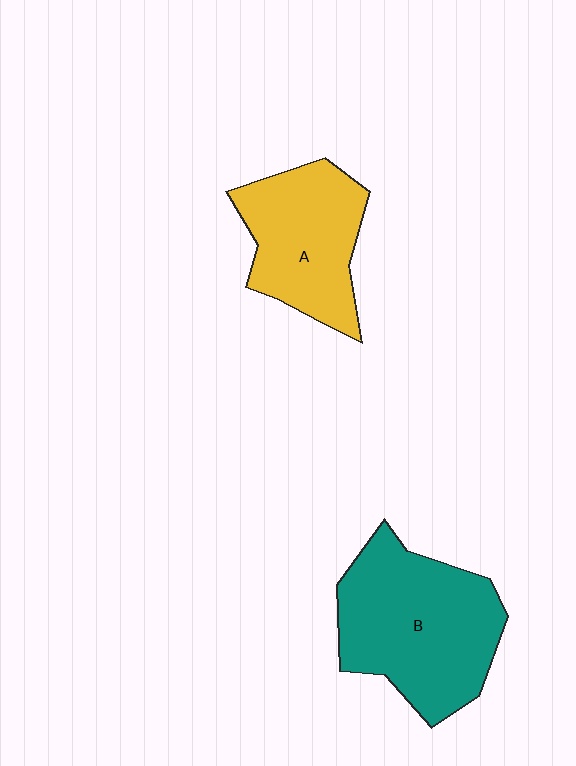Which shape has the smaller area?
Shape A (yellow).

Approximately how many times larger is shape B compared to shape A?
Approximately 1.4 times.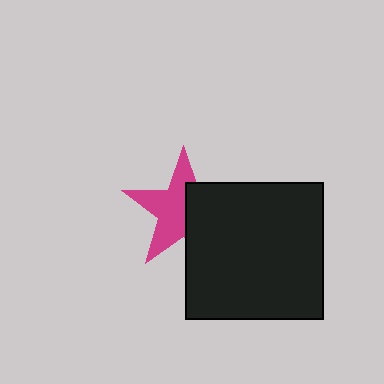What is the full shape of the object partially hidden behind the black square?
The partially hidden object is a magenta star.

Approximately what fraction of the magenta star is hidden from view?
Roughly 43% of the magenta star is hidden behind the black square.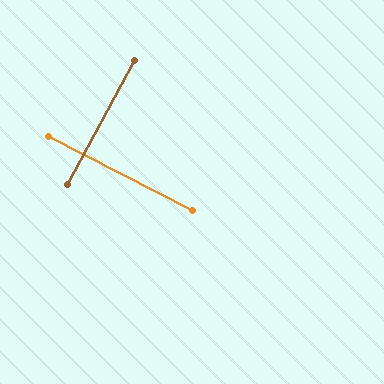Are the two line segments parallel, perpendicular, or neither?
Perpendicular — they meet at approximately 88°.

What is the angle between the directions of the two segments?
Approximately 88 degrees.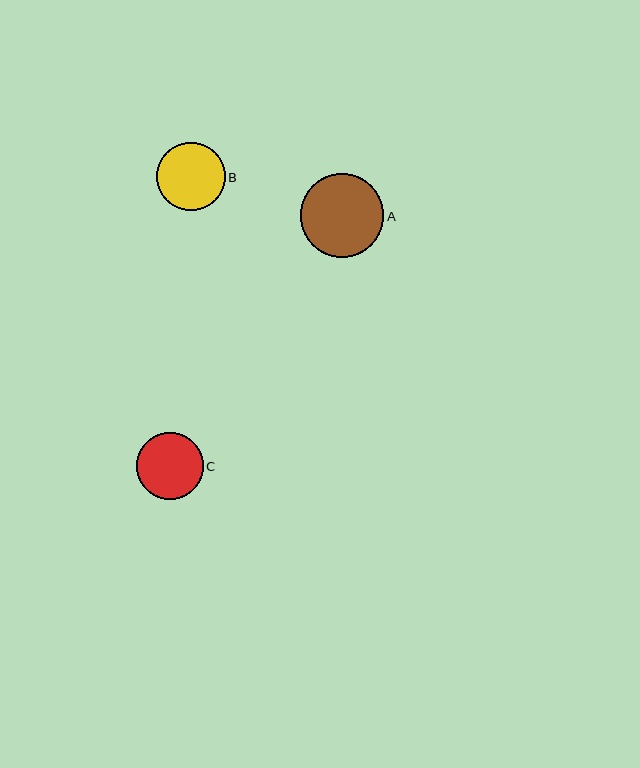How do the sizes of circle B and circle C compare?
Circle B and circle C are approximately the same size.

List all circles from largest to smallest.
From largest to smallest: A, B, C.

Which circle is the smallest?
Circle C is the smallest with a size of approximately 67 pixels.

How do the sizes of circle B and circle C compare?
Circle B and circle C are approximately the same size.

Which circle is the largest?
Circle A is the largest with a size of approximately 84 pixels.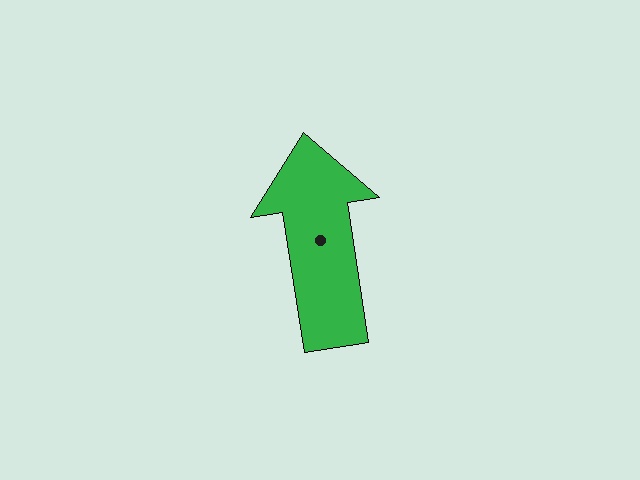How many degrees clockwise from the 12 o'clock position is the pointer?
Approximately 351 degrees.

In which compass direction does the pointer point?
North.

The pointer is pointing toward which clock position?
Roughly 12 o'clock.